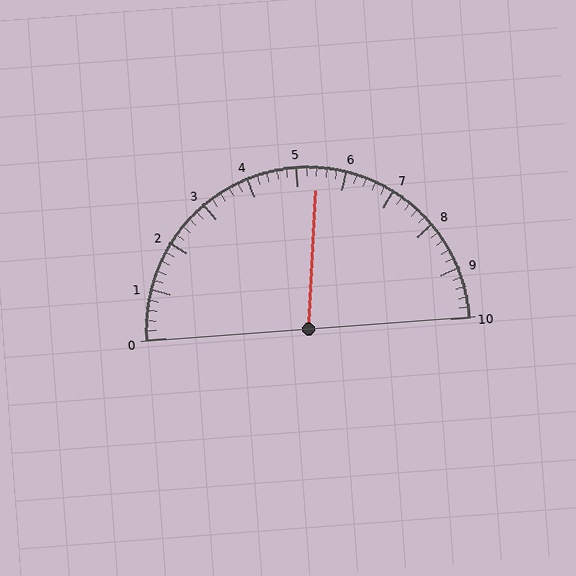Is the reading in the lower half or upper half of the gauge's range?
The reading is in the upper half of the range (0 to 10).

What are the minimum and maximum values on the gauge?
The gauge ranges from 0 to 10.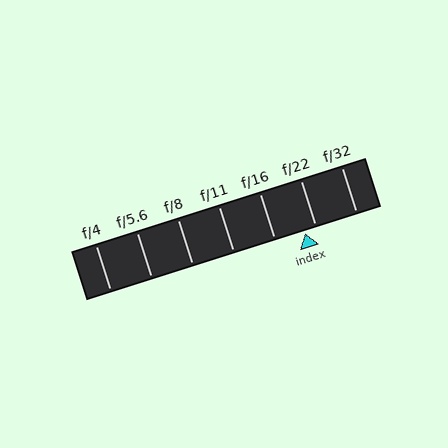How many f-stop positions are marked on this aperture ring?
There are 7 f-stop positions marked.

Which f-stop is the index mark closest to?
The index mark is closest to f/22.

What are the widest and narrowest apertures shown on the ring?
The widest aperture shown is f/4 and the narrowest is f/32.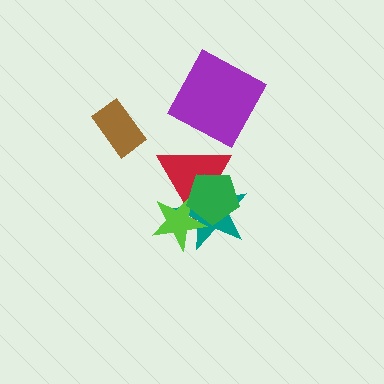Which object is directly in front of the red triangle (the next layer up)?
The teal star is directly in front of the red triangle.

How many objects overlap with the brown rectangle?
0 objects overlap with the brown rectangle.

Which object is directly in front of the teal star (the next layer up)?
The lime star is directly in front of the teal star.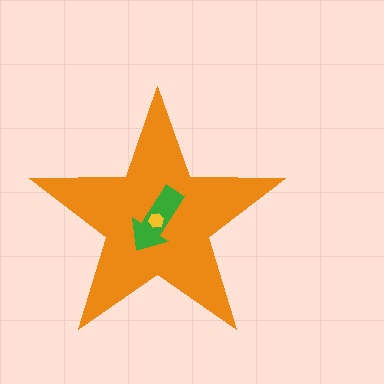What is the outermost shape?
The orange star.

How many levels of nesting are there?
3.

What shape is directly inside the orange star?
The green arrow.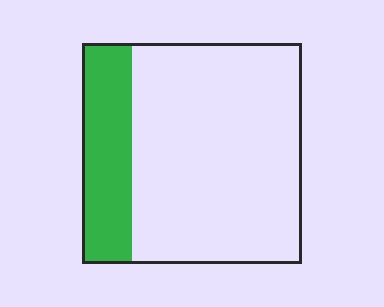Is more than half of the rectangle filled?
No.